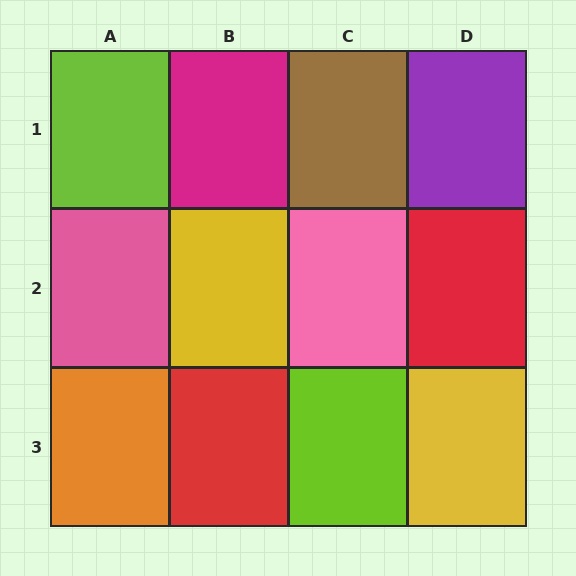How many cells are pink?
2 cells are pink.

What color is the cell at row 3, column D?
Yellow.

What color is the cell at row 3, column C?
Lime.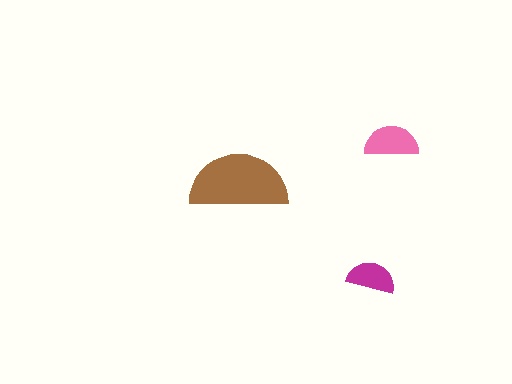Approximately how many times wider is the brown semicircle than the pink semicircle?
About 2 times wider.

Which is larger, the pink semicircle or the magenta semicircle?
The pink one.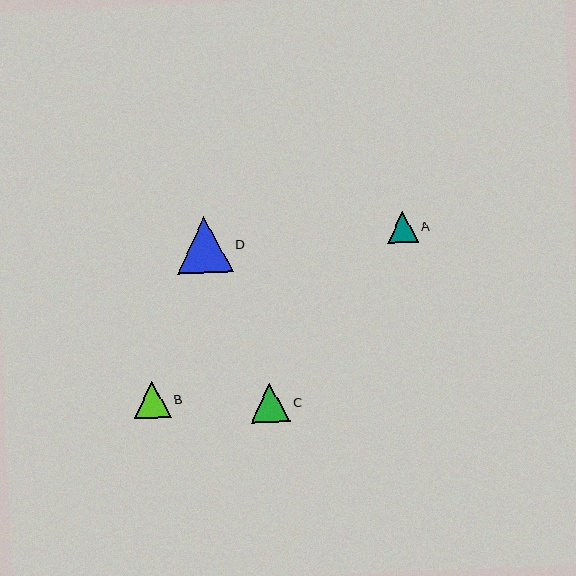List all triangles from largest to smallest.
From largest to smallest: D, C, B, A.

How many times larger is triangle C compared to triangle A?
Triangle C is approximately 1.3 times the size of triangle A.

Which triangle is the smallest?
Triangle A is the smallest with a size of approximately 31 pixels.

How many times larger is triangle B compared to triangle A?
Triangle B is approximately 1.2 times the size of triangle A.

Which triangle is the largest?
Triangle D is the largest with a size of approximately 56 pixels.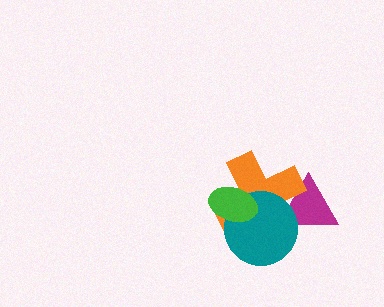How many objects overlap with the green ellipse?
2 objects overlap with the green ellipse.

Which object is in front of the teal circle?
The green ellipse is in front of the teal circle.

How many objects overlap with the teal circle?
3 objects overlap with the teal circle.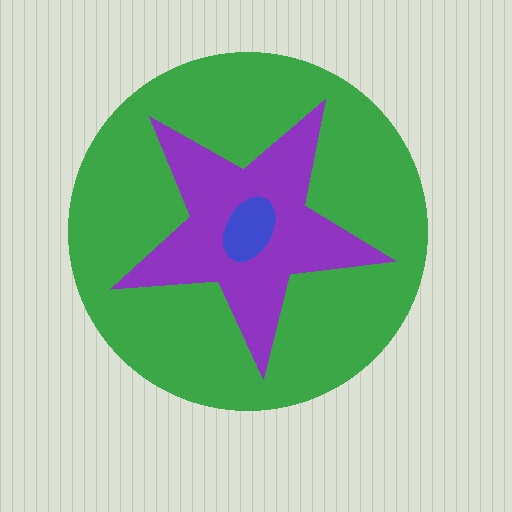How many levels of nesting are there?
3.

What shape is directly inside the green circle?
The purple star.